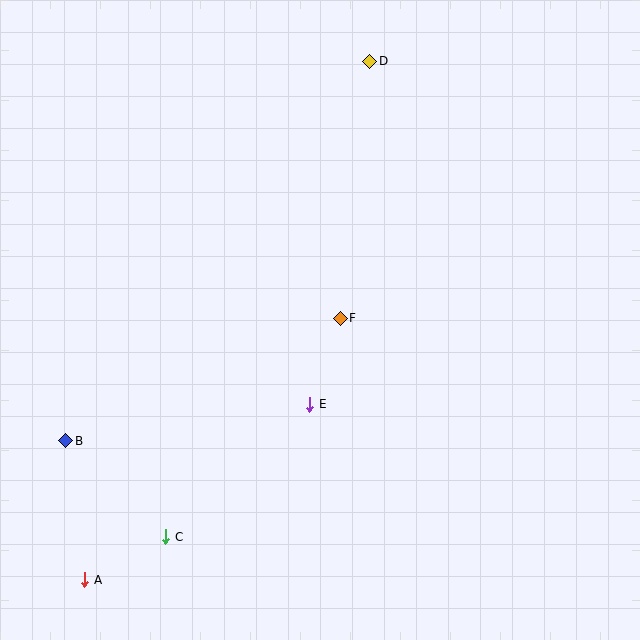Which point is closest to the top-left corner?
Point D is closest to the top-left corner.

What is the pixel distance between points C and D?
The distance between C and D is 518 pixels.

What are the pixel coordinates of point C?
Point C is at (166, 537).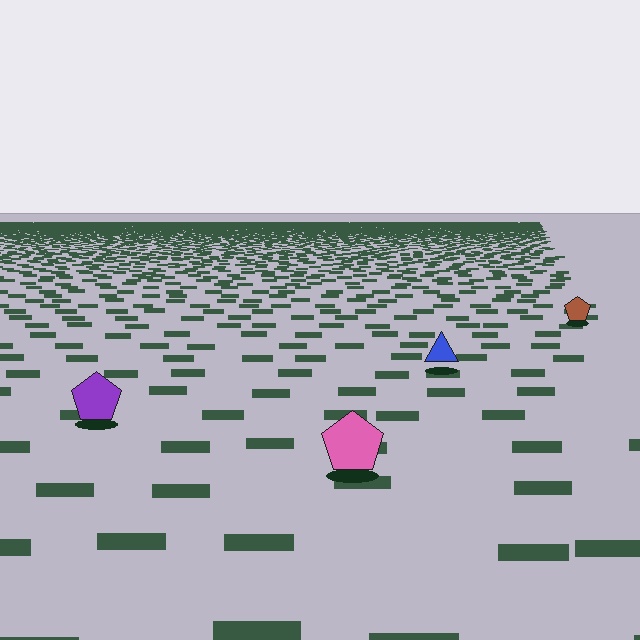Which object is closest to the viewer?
The pink pentagon is closest. The texture marks near it are larger and more spread out.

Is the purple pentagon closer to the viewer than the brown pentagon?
Yes. The purple pentagon is closer — you can tell from the texture gradient: the ground texture is coarser near it.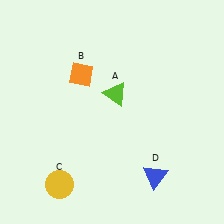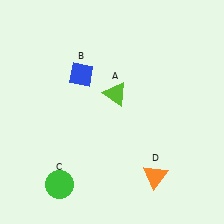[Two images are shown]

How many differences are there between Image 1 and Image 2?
There are 3 differences between the two images.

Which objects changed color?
B changed from orange to blue. C changed from yellow to green. D changed from blue to orange.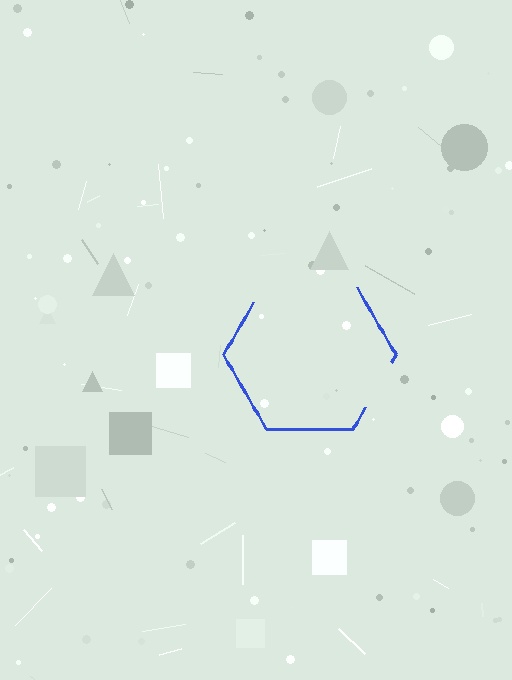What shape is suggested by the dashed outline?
The dashed outline suggests a hexagon.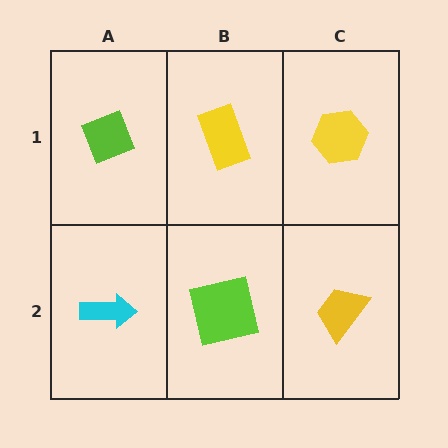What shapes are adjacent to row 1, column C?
A yellow trapezoid (row 2, column C), a yellow rectangle (row 1, column B).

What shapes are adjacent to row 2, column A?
A lime diamond (row 1, column A), a lime square (row 2, column B).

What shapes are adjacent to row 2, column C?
A yellow hexagon (row 1, column C), a lime square (row 2, column B).